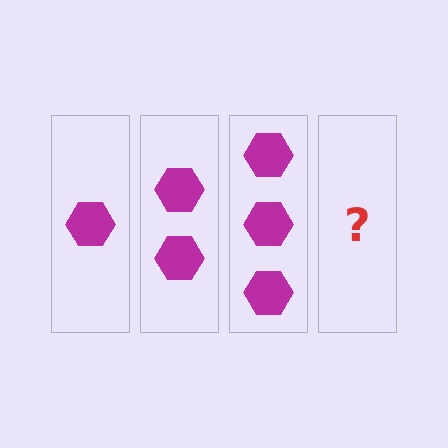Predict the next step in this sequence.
The next step is 4 hexagons.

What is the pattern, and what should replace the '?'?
The pattern is that each step adds one more hexagon. The '?' should be 4 hexagons.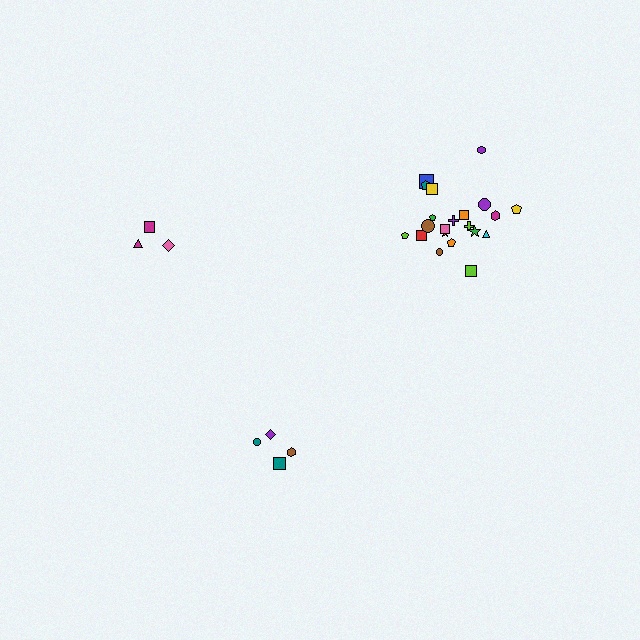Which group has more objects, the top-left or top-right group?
The top-right group.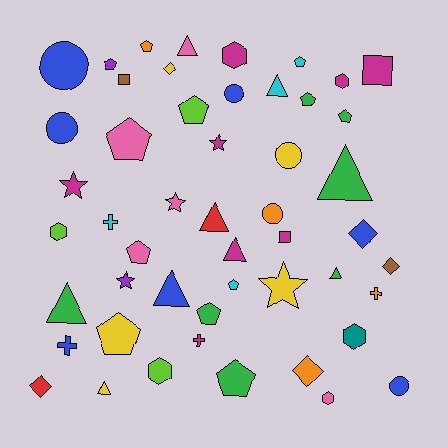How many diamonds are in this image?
There are 5 diamonds.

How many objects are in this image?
There are 50 objects.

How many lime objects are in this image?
There are 3 lime objects.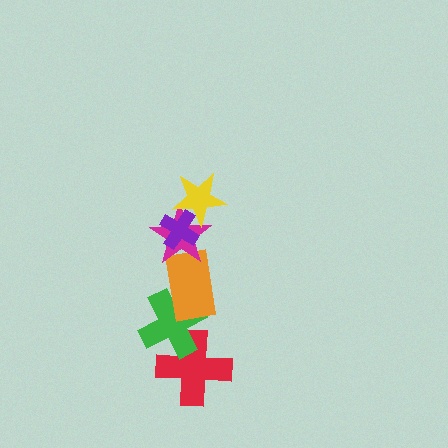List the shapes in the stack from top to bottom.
From top to bottom: the purple cross, the yellow star, the magenta star, the orange rectangle, the green cross, the red cross.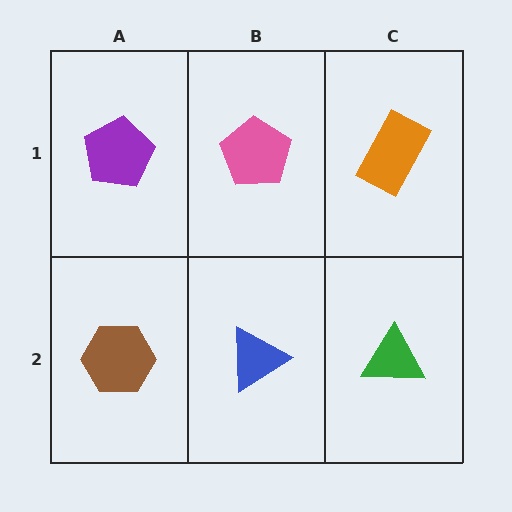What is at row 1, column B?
A pink pentagon.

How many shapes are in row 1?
3 shapes.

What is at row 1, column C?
An orange rectangle.